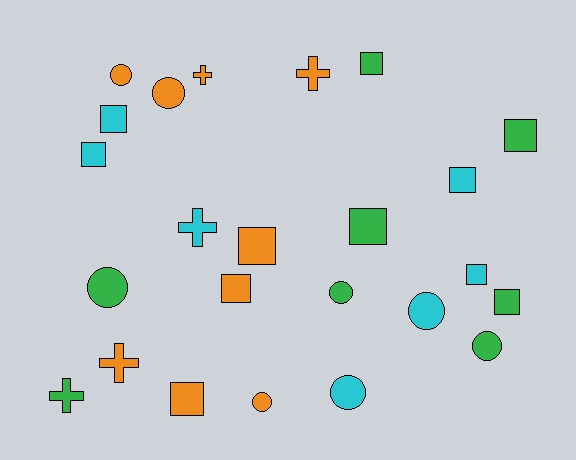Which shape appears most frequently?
Square, with 11 objects.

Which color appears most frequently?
Orange, with 9 objects.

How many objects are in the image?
There are 24 objects.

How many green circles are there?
There are 3 green circles.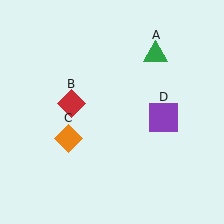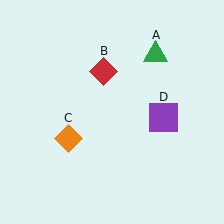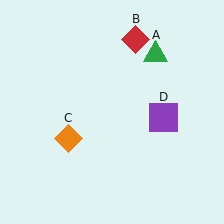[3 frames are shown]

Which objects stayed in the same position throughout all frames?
Green triangle (object A) and orange diamond (object C) and purple square (object D) remained stationary.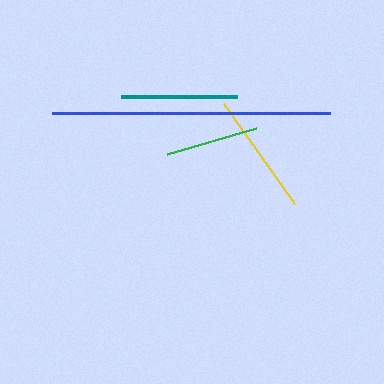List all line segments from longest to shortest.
From longest to shortest: blue, yellow, teal, green.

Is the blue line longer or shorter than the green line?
The blue line is longer than the green line.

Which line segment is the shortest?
The green line is the shortest at approximately 92 pixels.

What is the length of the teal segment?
The teal segment is approximately 116 pixels long.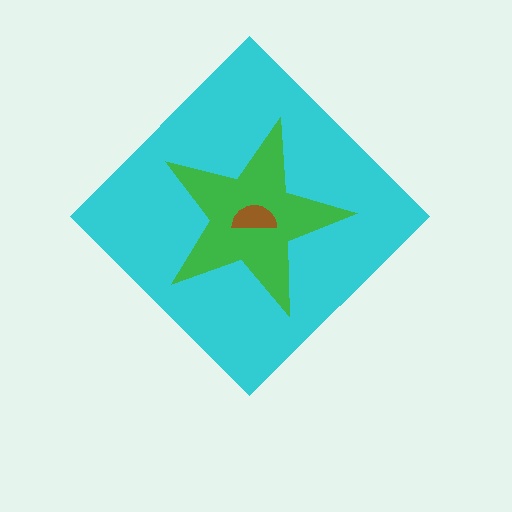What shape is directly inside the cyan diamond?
The green star.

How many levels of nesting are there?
3.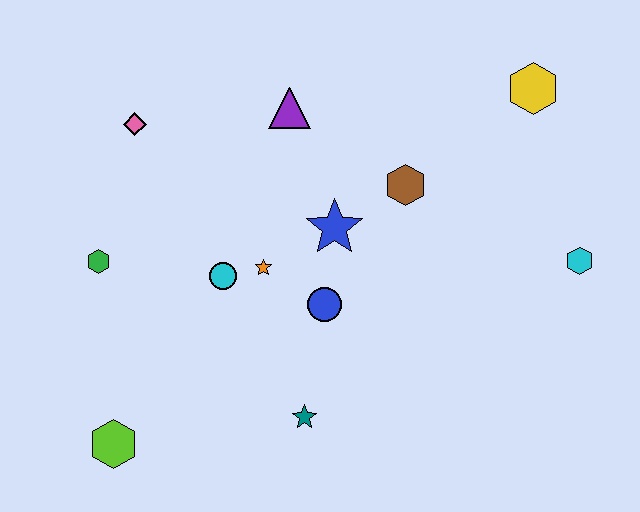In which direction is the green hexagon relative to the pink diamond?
The green hexagon is below the pink diamond.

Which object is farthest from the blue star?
The lime hexagon is farthest from the blue star.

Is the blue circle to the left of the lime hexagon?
No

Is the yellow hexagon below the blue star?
No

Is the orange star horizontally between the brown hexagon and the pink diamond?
Yes